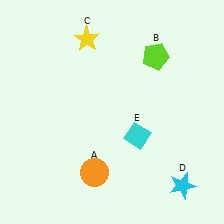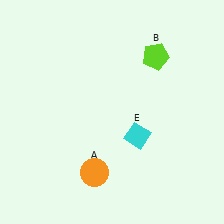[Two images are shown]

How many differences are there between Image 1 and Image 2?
There are 2 differences between the two images.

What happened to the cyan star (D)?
The cyan star (D) was removed in Image 2. It was in the bottom-right area of Image 1.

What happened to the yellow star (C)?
The yellow star (C) was removed in Image 2. It was in the top-left area of Image 1.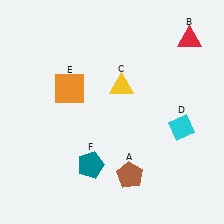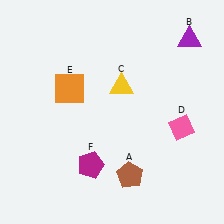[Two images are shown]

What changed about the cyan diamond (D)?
In Image 1, D is cyan. In Image 2, it changed to pink.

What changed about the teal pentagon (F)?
In Image 1, F is teal. In Image 2, it changed to magenta.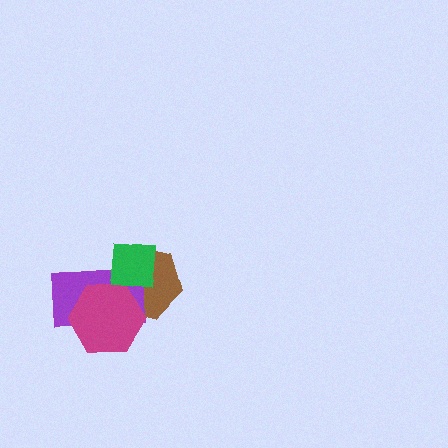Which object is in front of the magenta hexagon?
The green square is in front of the magenta hexagon.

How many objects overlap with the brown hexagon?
3 objects overlap with the brown hexagon.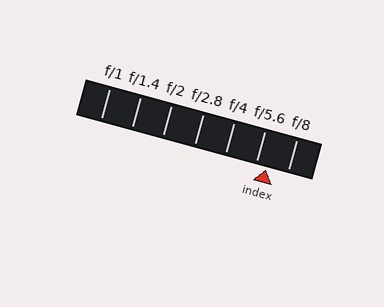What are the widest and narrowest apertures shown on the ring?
The widest aperture shown is f/1 and the narrowest is f/8.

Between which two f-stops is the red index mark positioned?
The index mark is between f/5.6 and f/8.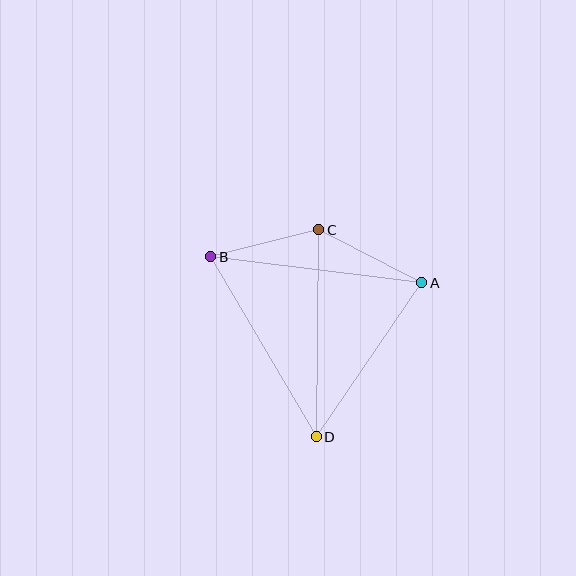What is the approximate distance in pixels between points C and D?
The distance between C and D is approximately 207 pixels.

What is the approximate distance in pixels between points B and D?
The distance between B and D is approximately 209 pixels.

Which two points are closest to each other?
Points B and C are closest to each other.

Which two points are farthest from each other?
Points A and B are farthest from each other.